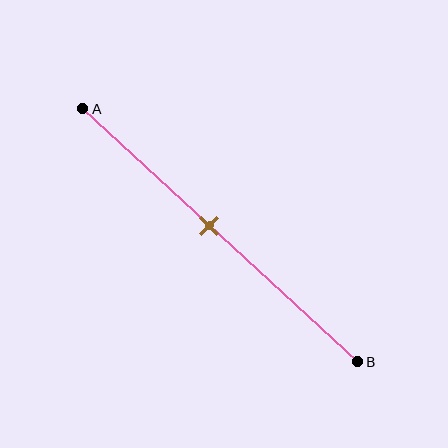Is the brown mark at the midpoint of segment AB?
No, the mark is at about 45% from A, not at the 50% midpoint.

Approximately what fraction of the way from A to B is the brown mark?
The brown mark is approximately 45% of the way from A to B.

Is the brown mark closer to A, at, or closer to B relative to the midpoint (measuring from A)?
The brown mark is closer to point A than the midpoint of segment AB.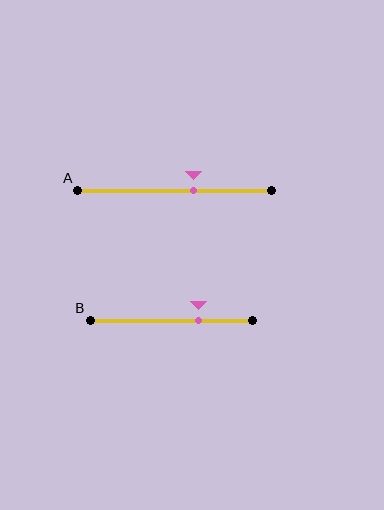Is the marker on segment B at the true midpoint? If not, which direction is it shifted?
No, the marker on segment B is shifted to the right by about 16% of the segment length.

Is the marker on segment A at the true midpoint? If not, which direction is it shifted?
No, the marker on segment A is shifted to the right by about 10% of the segment length.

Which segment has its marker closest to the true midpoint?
Segment A has its marker closest to the true midpoint.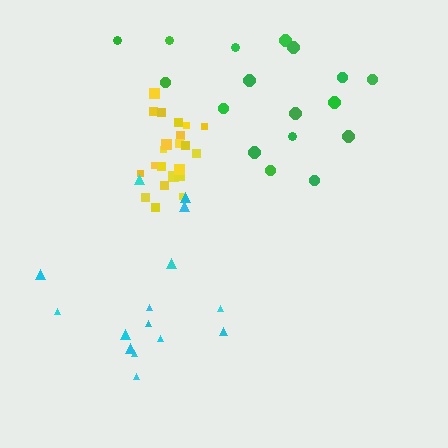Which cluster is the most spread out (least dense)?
Cyan.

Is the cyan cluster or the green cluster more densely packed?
Green.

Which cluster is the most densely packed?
Yellow.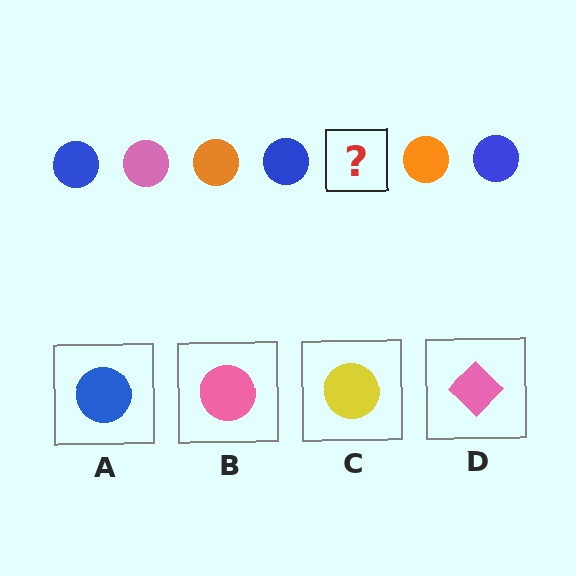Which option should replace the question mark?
Option B.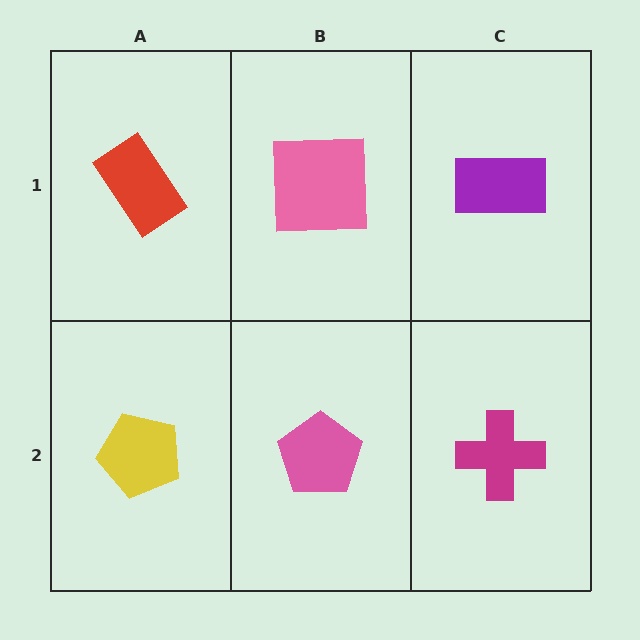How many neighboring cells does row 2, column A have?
2.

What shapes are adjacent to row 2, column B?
A pink square (row 1, column B), a yellow pentagon (row 2, column A), a magenta cross (row 2, column C).